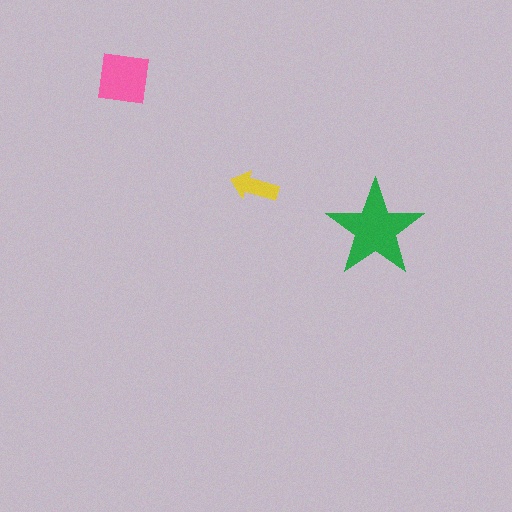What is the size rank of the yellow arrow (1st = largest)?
3rd.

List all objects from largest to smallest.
The green star, the pink square, the yellow arrow.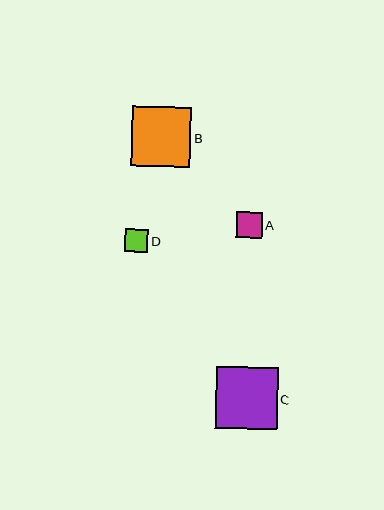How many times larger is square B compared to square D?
Square B is approximately 2.6 times the size of square D.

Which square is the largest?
Square C is the largest with a size of approximately 62 pixels.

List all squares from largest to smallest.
From largest to smallest: C, B, A, D.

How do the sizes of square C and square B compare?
Square C and square B are approximately the same size.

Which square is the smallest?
Square D is the smallest with a size of approximately 23 pixels.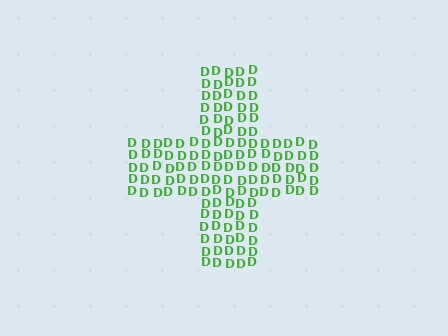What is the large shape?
The large shape is a cross.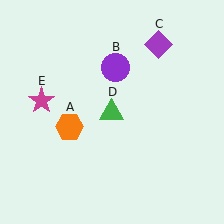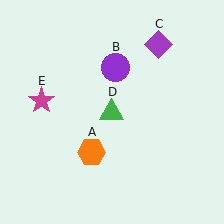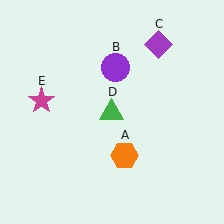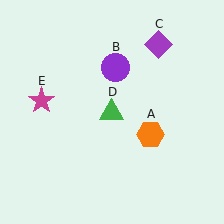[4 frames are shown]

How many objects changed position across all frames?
1 object changed position: orange hexagon (object A).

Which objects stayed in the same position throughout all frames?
Purple circle (object B) and purple diamond (object C) and green triangle (object D) and magenta star (object E) remained stationary.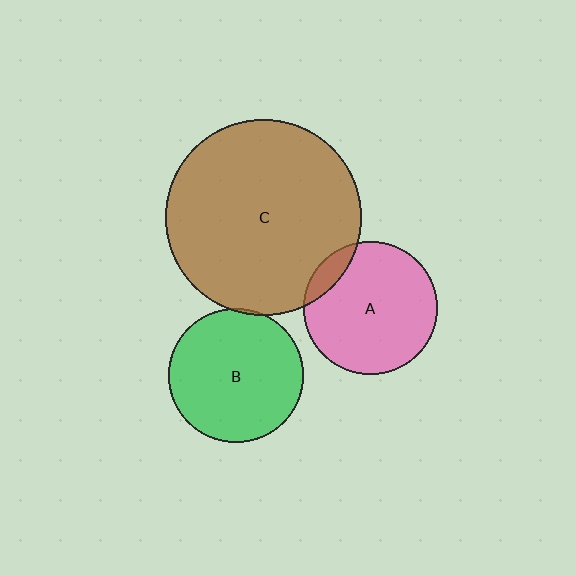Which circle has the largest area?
Circle C (brown).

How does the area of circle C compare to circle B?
Approximately 2.1 times.